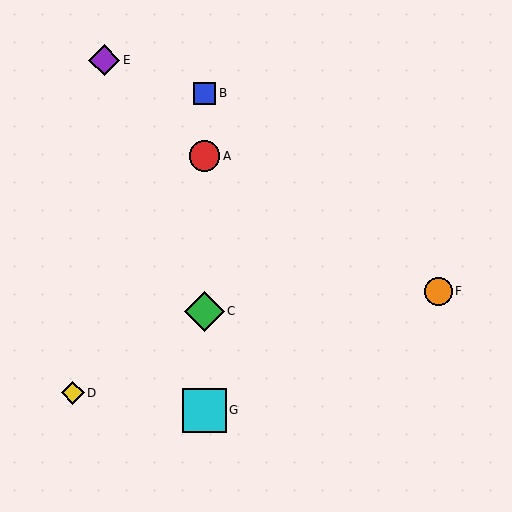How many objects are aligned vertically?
4 objects (A, B, C, G) are aligned vertically.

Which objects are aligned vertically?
Objects A, B, C, G are aligned vertically.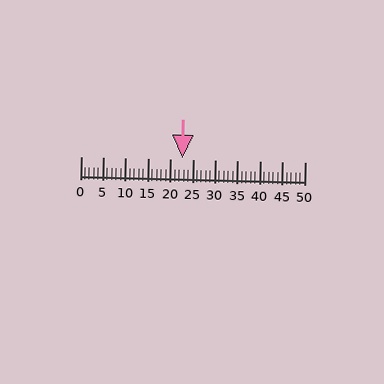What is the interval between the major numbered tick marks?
The major tick marks are spaced 5 units apart.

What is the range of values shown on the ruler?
The ruler shows values from 0 to 50.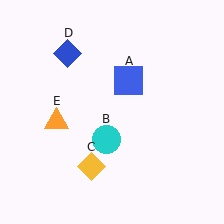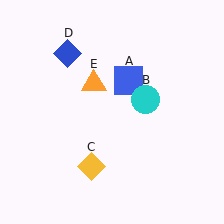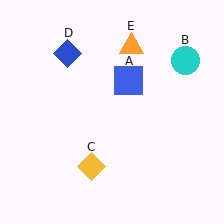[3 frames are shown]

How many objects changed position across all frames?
2 objects changed position: cyan circle (object B), orange triangle (object E).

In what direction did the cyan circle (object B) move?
The cyan circle (object B) moved up and to the right.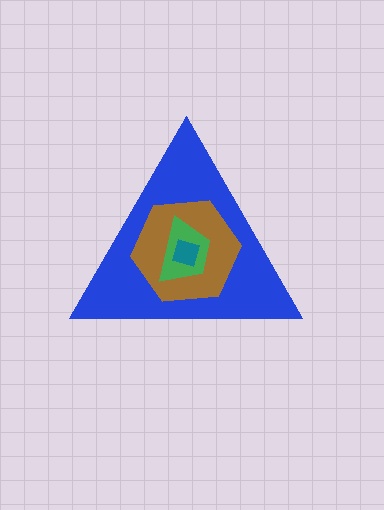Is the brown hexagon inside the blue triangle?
Yes.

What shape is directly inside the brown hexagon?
The green trapezoid.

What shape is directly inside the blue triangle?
The brown hexagon.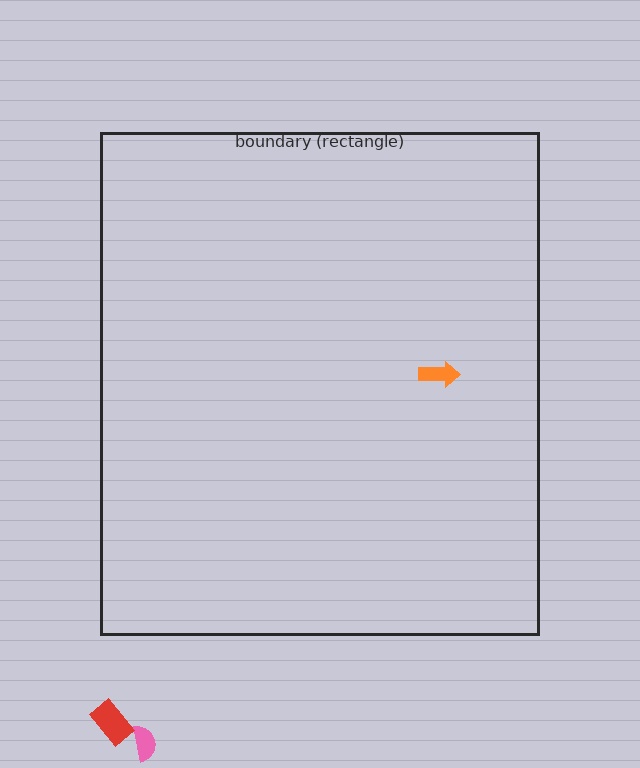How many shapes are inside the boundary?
1 inside, 2 outside.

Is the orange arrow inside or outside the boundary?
Inside.